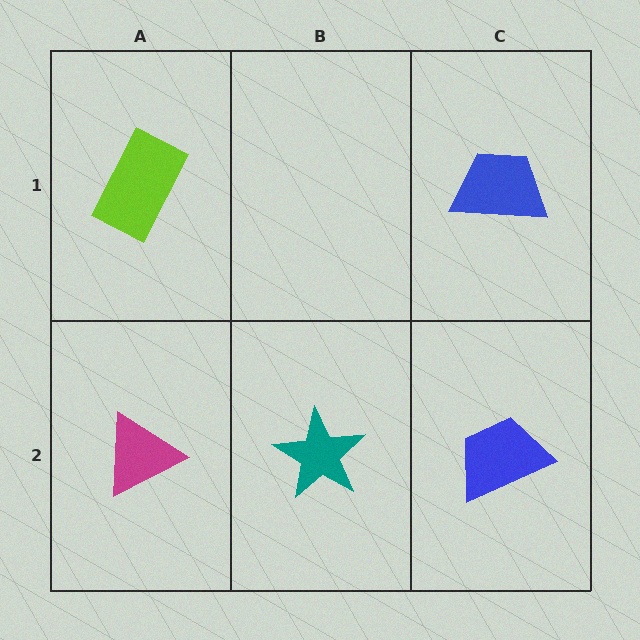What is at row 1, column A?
A lime rectangle.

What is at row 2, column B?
A teal star.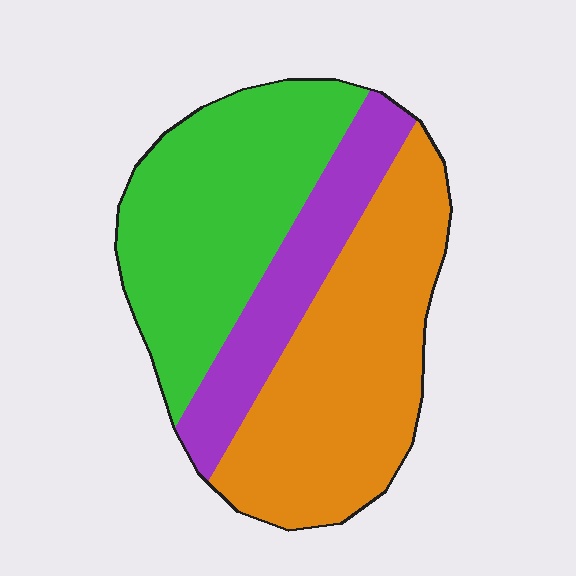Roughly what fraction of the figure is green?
Green covers 38% of the figure.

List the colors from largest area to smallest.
From largest to smallest: orange, green, purple.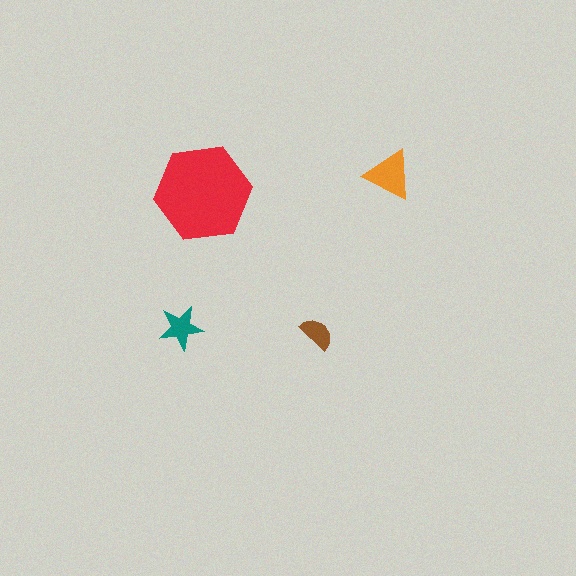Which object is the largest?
The red hexagon.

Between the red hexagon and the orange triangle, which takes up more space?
The red hexagon.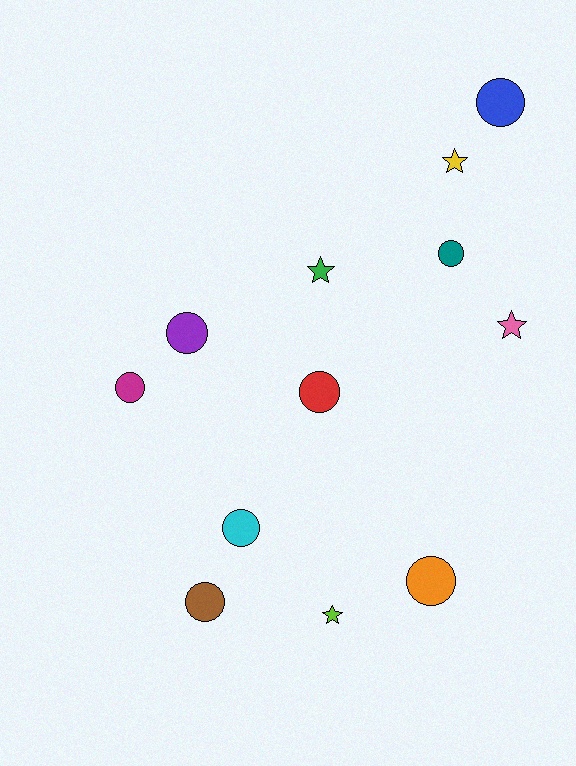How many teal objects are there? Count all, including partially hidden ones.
There is 1 teal object.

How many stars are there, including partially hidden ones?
There are 4 stars.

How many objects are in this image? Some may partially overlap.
There are 12 objects.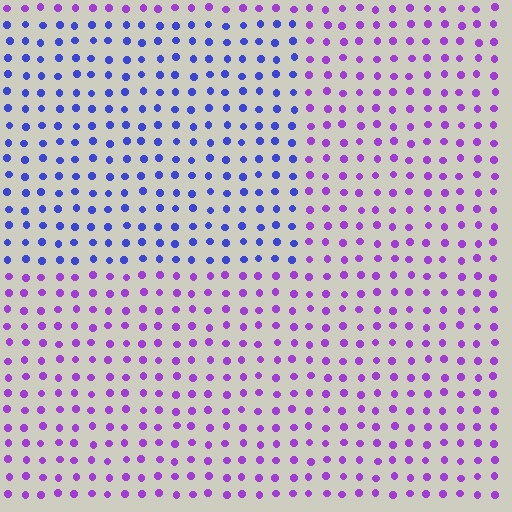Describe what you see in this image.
The image is filled with small purple elements in a uniform arrangement. A rectangle-shaped region is visible where the elements are tinted to a slightly different hue, forming a subtle color boundary.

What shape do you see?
I see a rectangle.